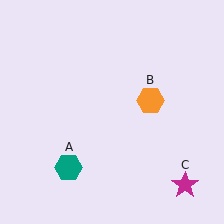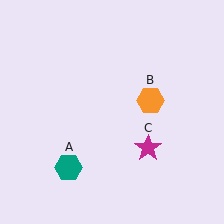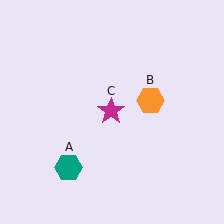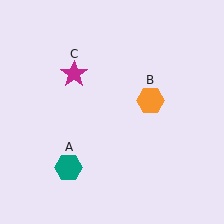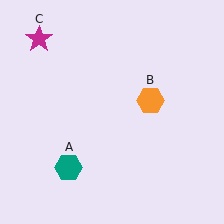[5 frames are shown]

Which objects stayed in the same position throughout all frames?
Teal hexagon (object A) and orange hexagon (object B) remained stationary.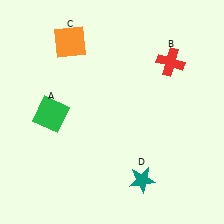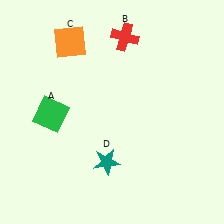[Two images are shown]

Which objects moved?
The objects that moved are: the red cross (B), the teal star (D).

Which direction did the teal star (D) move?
The teal star (D) moved left.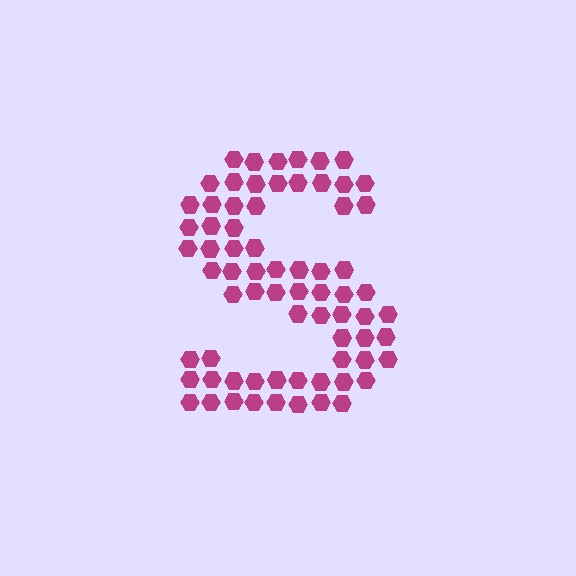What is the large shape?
The large shape is the letter S.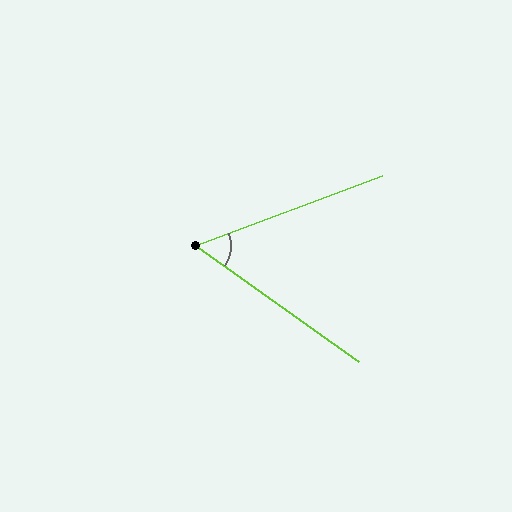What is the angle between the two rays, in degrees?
Approximately 56 degrees.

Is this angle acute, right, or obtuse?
It is acute.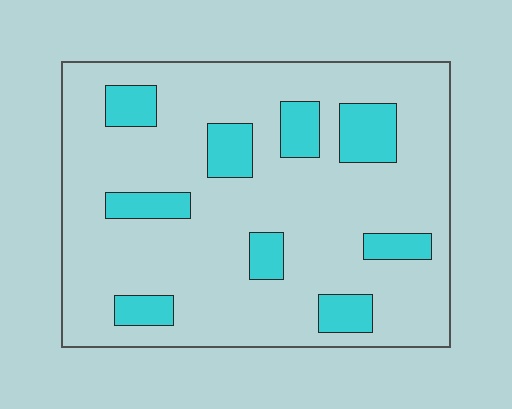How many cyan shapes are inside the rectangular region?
9.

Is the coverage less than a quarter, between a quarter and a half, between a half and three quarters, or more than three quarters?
Less than a quarter.